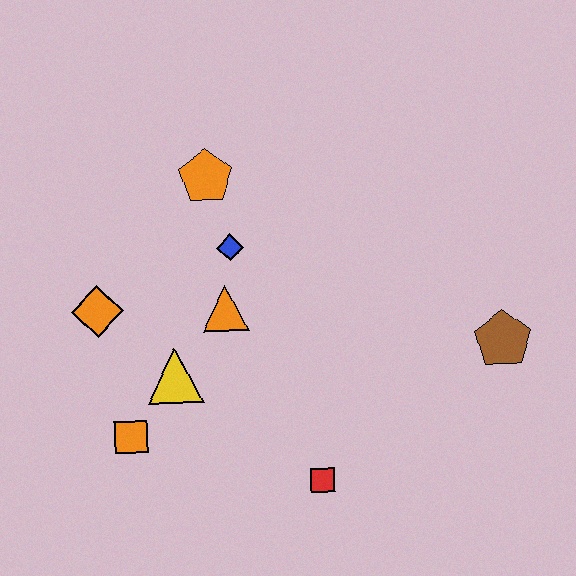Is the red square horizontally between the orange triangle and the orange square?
No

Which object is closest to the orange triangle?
The blue diamond is closest to the orange triangle.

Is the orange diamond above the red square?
Yes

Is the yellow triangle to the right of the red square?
No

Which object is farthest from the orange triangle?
The brown pentagon is farthest from the orange triangle.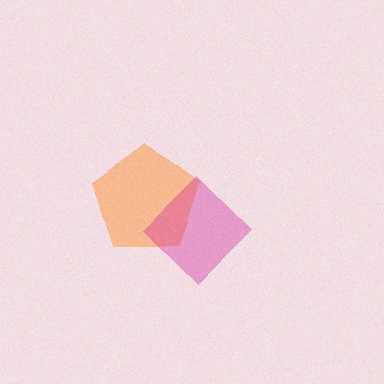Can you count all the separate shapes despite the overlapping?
Yes, there are 2 separate shapes.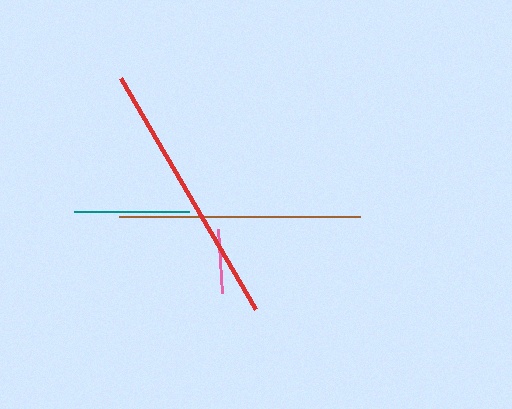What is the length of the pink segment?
The pink segment is approximately 64 pixels long.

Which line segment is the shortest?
The pink line is the shortest at approximately 64 pixels.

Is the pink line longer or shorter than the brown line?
The brown line is longer than the pink line.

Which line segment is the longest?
The red line is the longest at approximately 268 pixels.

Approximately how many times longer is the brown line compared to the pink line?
The brown line is approximately 3.7 times the length of the pink line.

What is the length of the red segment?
The red segment is approximately 268 pixels long.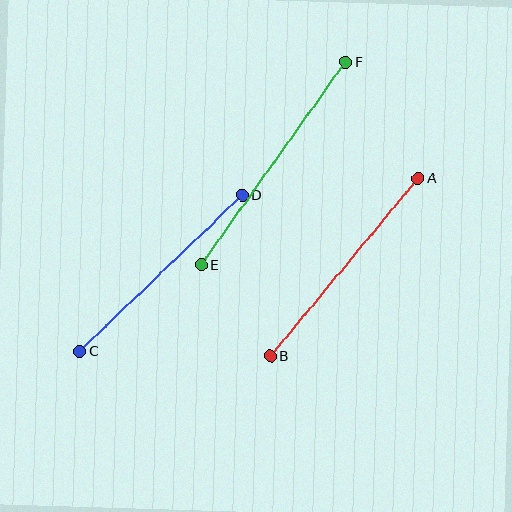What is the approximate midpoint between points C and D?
The midpoint is at approximately (161, 273) pixels.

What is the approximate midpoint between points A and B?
The midpoint is at approximately (344, 267) pixels.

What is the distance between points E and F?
The distance is approximately 249 pixels.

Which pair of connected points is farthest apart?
Points E and F are farthest apart.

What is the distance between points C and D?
The distance is approximately 225 pixels.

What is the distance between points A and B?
The distance is approximately 231 pixels.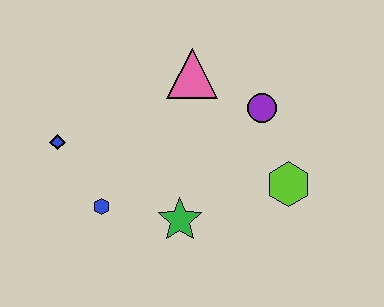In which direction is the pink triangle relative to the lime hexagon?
The pink triangle is above the lime hexagon.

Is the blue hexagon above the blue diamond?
No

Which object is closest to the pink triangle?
The purple circle is closest to the pink triangle.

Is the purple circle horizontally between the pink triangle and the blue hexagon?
No